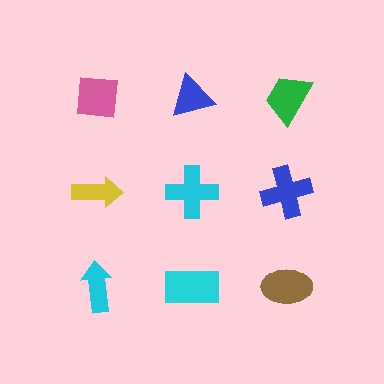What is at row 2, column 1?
A yellow arrow.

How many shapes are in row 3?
3 shapes.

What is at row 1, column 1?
A pink square.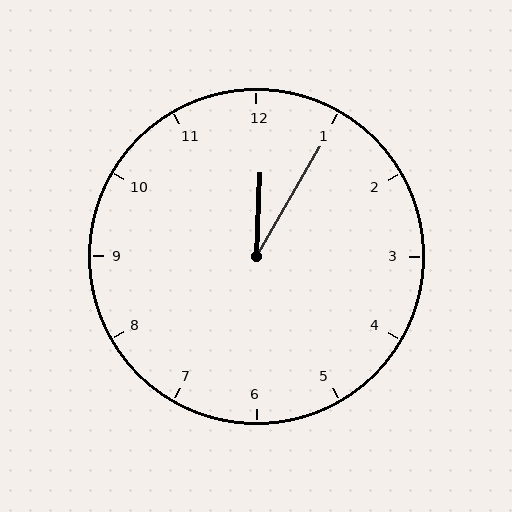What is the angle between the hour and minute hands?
Approximately 28 degrees.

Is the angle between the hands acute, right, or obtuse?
It is acute.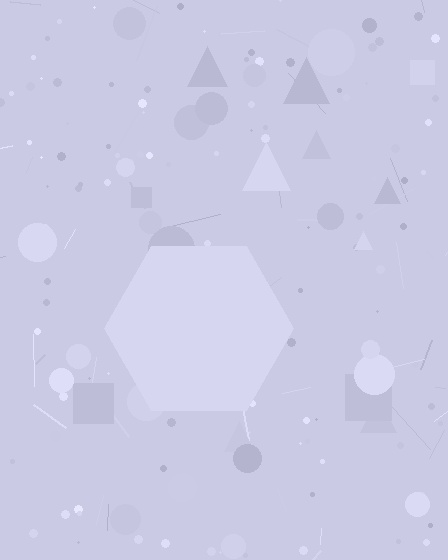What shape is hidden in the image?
A hexagon is hidden in the image.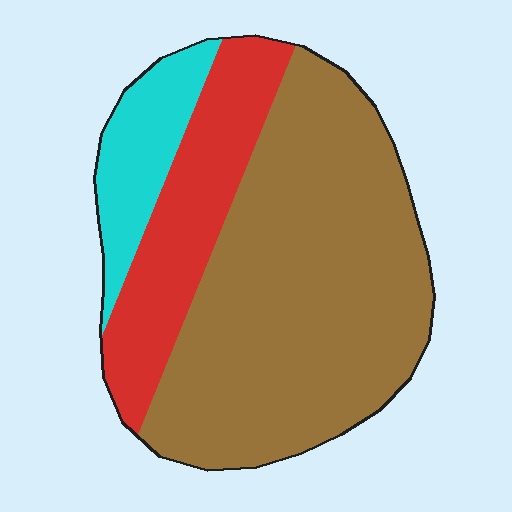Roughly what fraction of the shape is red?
Red covers around 25% of the shape.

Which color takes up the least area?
Cyan, at roughly 15%.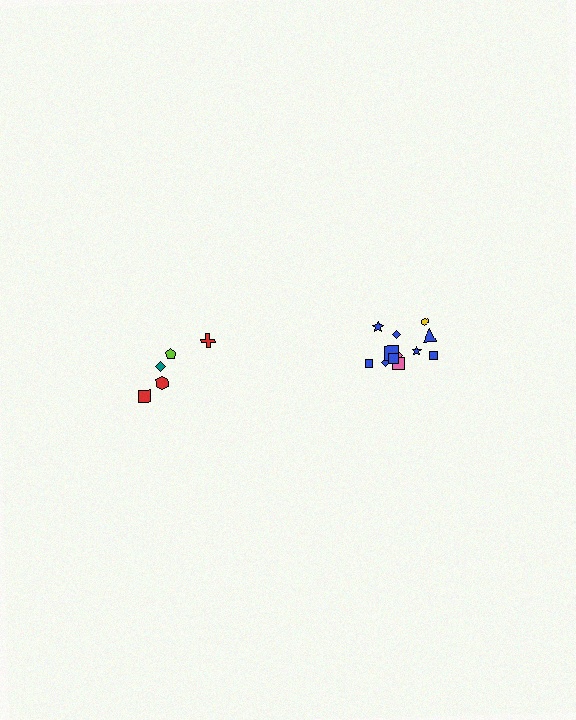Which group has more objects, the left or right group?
The right group.